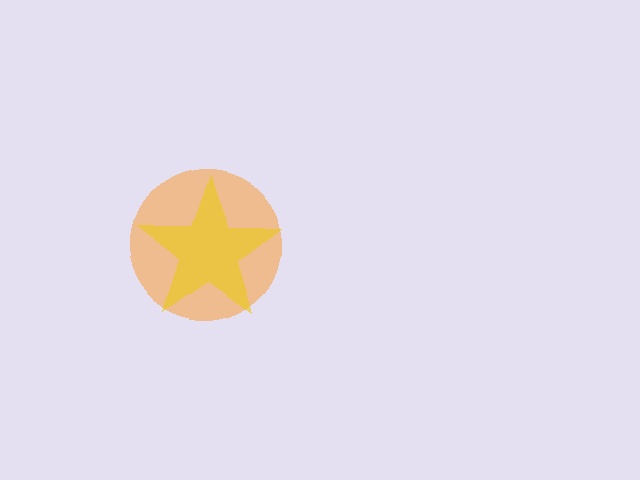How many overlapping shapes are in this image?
There are 2 overlapping shapes in the image.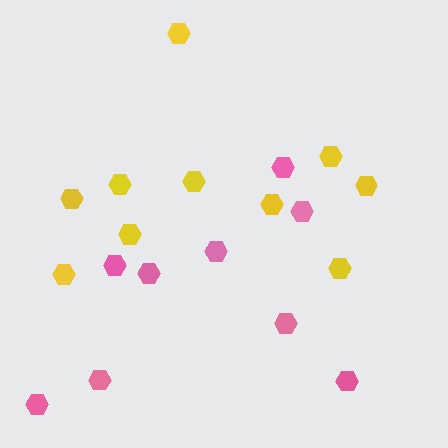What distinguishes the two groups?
There are 2 groups: one group of yellow hexagons (10) and one group of pink hexagons (9).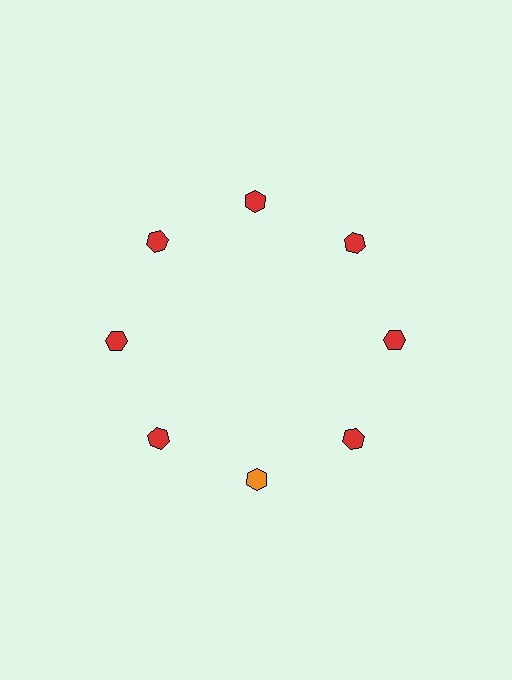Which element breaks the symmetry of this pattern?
The orange hexagon at roughly the 6 o'clock position breaks the symmetry. All other shapes are red hexagons.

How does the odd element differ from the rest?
It has a different color: orange instead of red.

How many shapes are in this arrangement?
There are 8 shapes arranged in a ring pattern.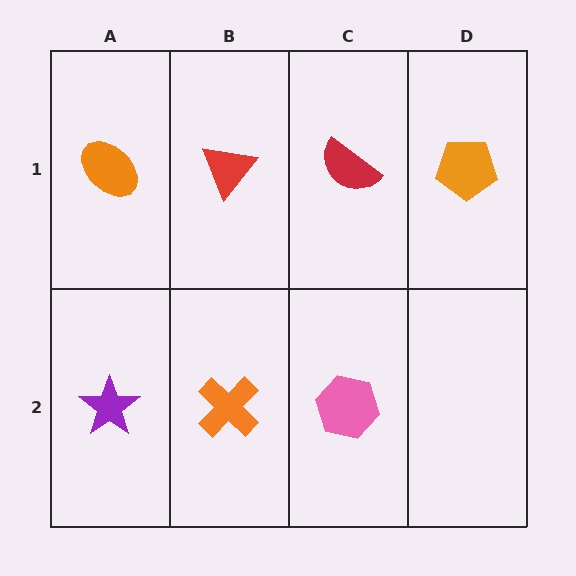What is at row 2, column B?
An orange cross.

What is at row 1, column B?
A red triangle.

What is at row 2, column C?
A pink hexagon.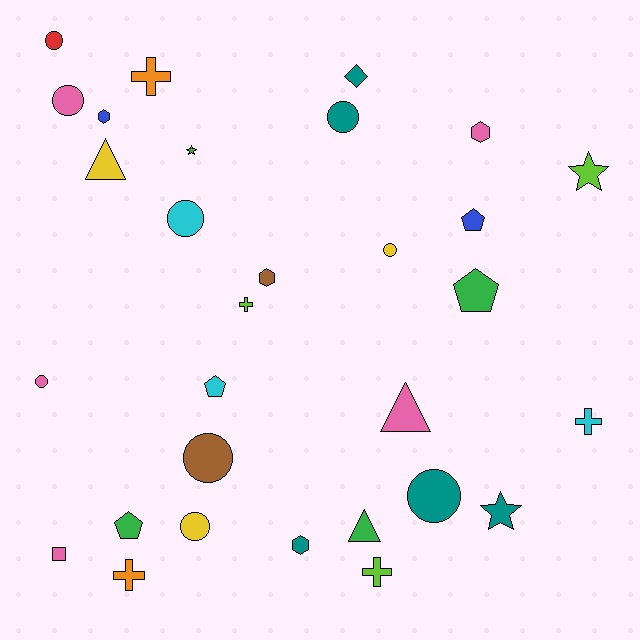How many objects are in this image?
There are 30 objects.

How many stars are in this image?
There are 3 stars.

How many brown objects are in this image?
There are 2 brown objects.